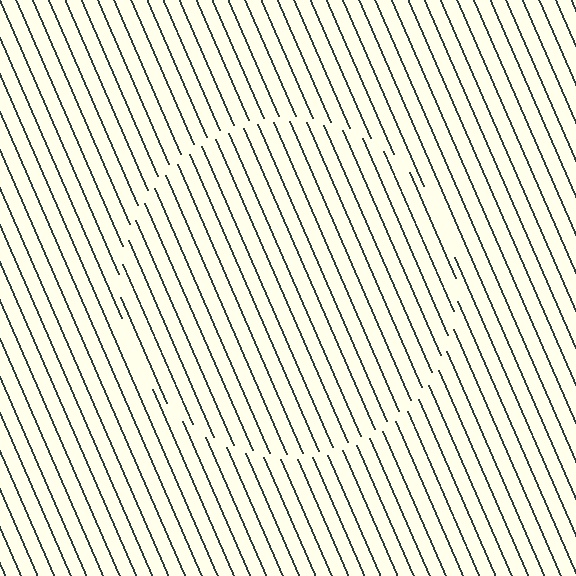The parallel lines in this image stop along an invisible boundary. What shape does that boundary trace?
An illusory circle. The interior of the shape contains the same grating, shifted by half a period — the contour is defined by the phase discontinuity where line-ends from the inner and outer gratings abut.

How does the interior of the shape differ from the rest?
The interior of the shape contains the same grating, shifted by half a period — the contour is defined by the phase discontinuity where line-ends from the inner and outer gratings abut.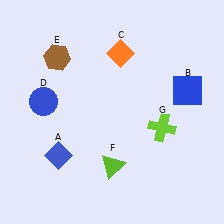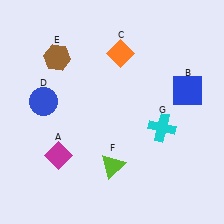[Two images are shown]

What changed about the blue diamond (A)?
In Image 1, A is blue. In Image 2, it changed to magenta.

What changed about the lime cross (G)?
In Image 1, G is lime. In Image 2, it changed to cyan.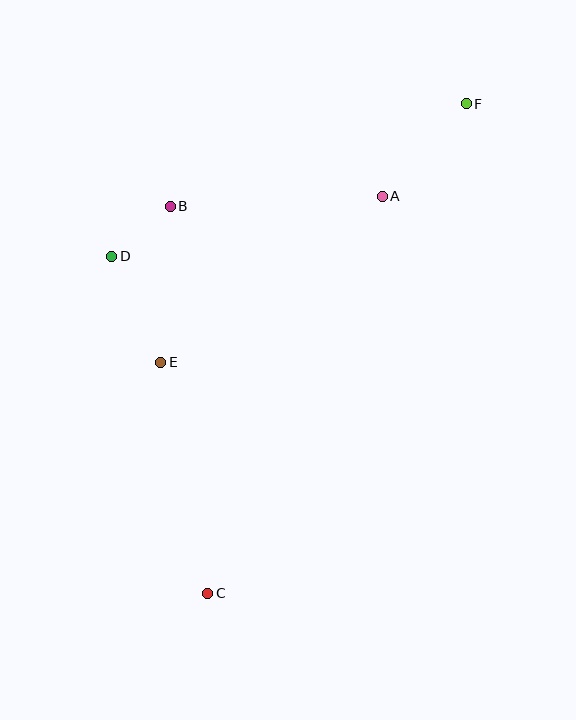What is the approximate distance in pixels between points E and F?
The distance between E and F is approximately 400 pixels.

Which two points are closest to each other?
Points B and D are closest to each other.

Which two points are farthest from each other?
Points C and F are farthest from each other.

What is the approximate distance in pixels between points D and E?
The distance between D and E is approximately 117 pixels.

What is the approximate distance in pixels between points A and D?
The distance between A and D is approximately 277 pixels.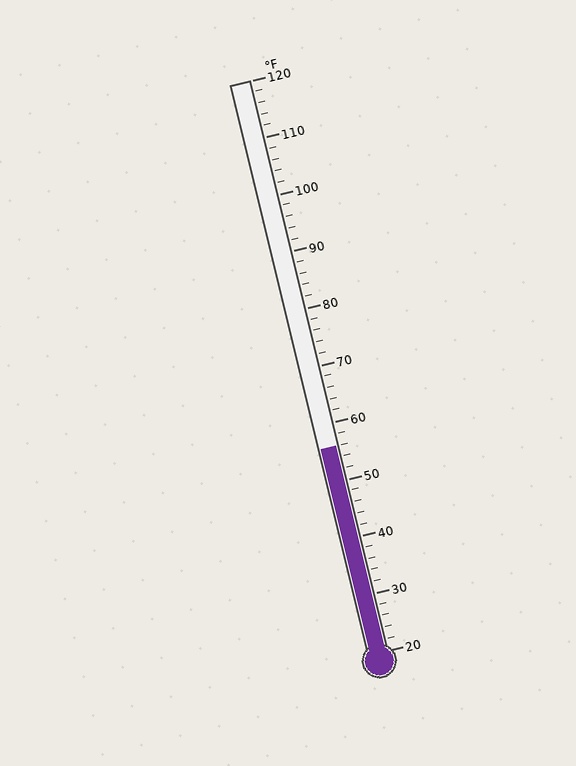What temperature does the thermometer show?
The thermometer shows approximately 56°F.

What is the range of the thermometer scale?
The thermometer scale ranges from 20°F to 120°F.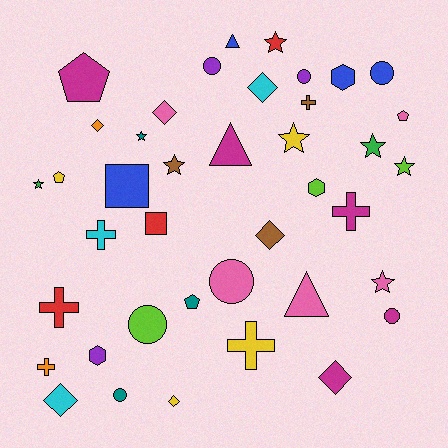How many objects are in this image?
There are 40 objects.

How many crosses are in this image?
There are 6 crosses.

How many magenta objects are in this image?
There are 5 magenta objects.